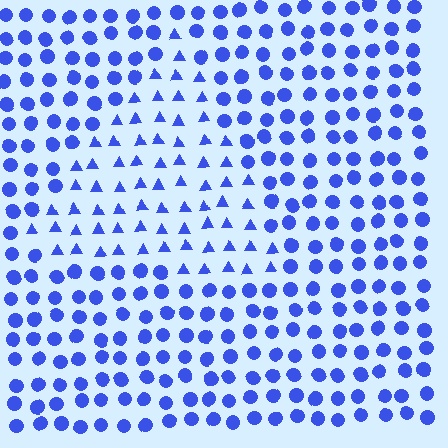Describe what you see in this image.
The image is filled with small blue elements arranged in a uniform grid. A triangle-shaped region contains triangles, while the surrounding area contains circles. The boundary is defined purely by the change in element shape.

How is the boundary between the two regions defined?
The boundary is defined by a change in element shape: triangles inside vs. circles outside. All elements share the same color and spacing.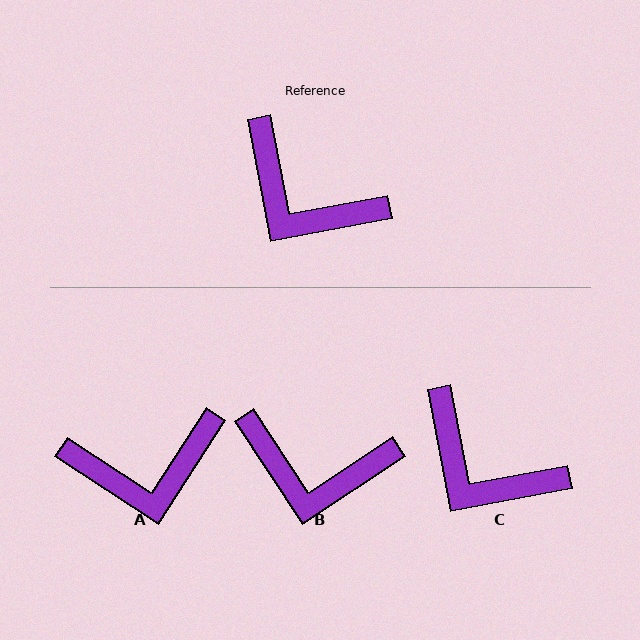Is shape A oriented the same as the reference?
No, it is off by about 47 degrees.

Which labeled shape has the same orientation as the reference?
C.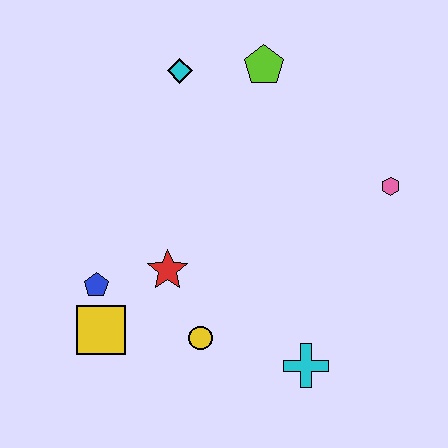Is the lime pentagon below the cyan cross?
No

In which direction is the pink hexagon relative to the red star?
The pink hexagon is to the right of the red star.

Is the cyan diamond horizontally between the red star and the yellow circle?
Yes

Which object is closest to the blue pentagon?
The yellow square is closest to the blue pentagon.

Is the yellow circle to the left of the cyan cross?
Yes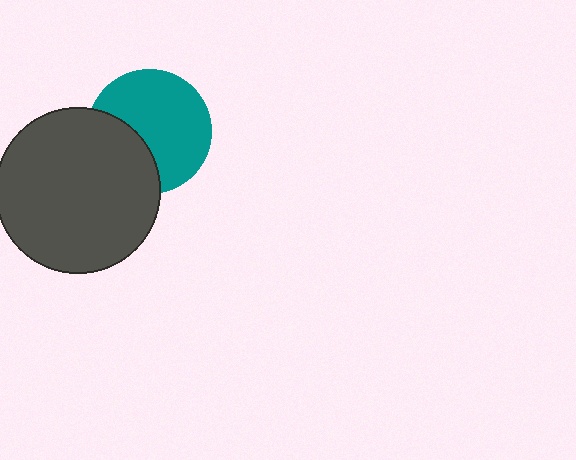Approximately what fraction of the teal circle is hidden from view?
Roughly 33% of the teal circle is hidden behind the dark gray circle.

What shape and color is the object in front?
The object in front is a dark gray circle.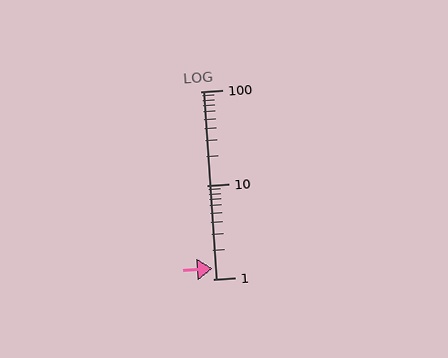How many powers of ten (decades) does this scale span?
The scale spans 2 decades, from 1 to 100.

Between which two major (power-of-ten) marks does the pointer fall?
The pointer is between 1 and 10.